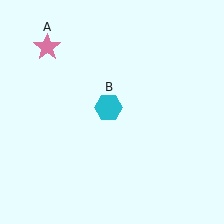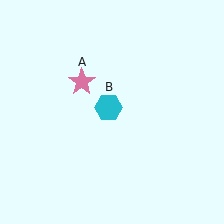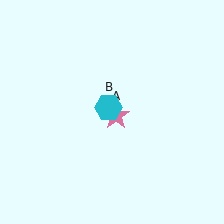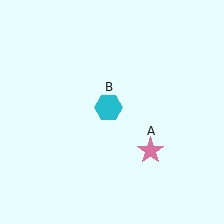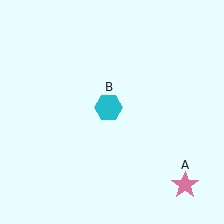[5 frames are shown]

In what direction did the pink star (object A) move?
The pink star (object A) moved down and to the right.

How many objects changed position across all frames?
1 object changed position: pink star (object A).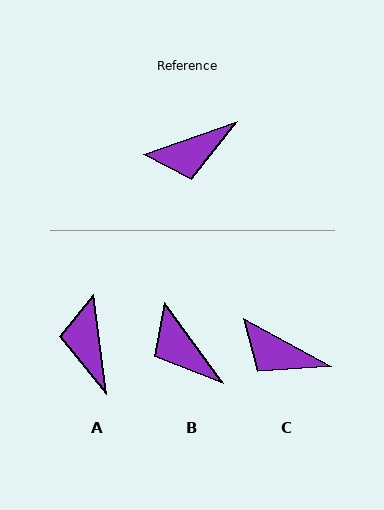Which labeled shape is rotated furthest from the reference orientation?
A, about 102 degrees away.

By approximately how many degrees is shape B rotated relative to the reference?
Approximately 73 degrees clockwise.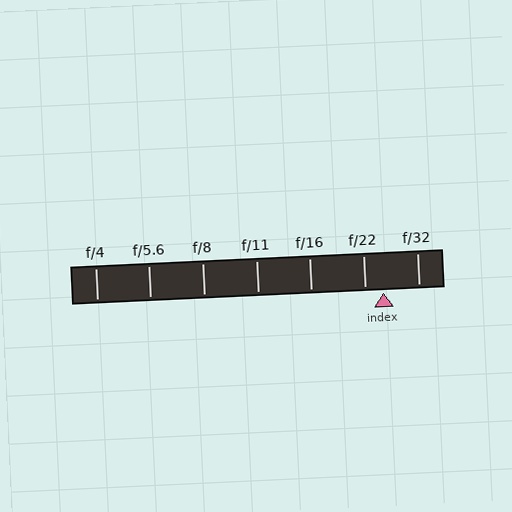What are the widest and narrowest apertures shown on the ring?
The widest aperture shown is f/4 and the narrowest is f/32.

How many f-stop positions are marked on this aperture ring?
There are 7 f-stop positions marked.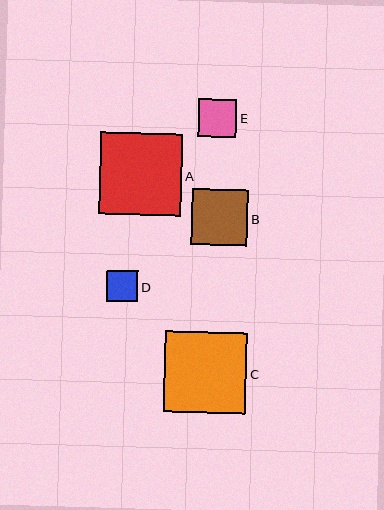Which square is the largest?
Square A is the largest with a size of approximately 82 pixels.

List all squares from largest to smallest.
From largest to smallest: A, C, B, E, D.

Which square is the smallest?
Square D is the smallest with a size of approximately 31 pixels.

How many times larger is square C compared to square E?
Square C is approximately 2.2 times the size of square E.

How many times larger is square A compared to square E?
Square A is approximately 2.2 times the size of square E.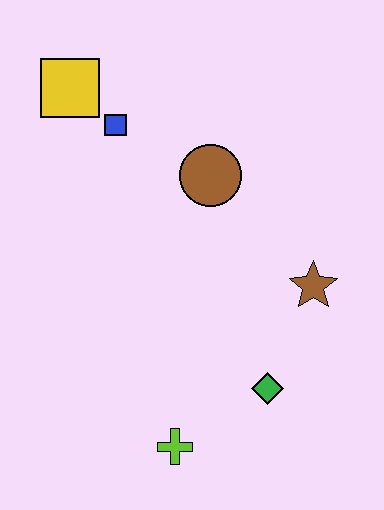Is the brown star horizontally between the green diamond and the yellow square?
No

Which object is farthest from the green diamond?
The yellow square is farthest from the green diamond.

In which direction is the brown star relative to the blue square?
The brown star is to the right of the blue square.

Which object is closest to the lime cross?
The green diamond is closest to the lime cross.